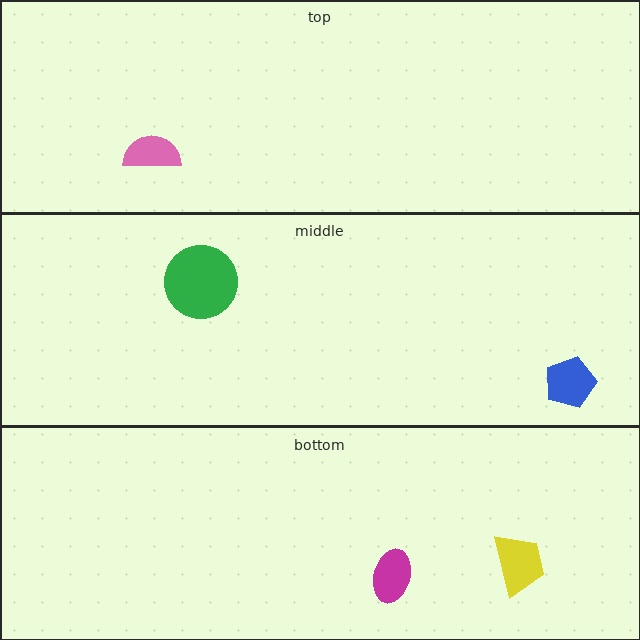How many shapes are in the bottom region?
2.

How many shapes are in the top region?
1.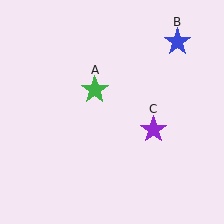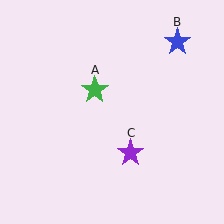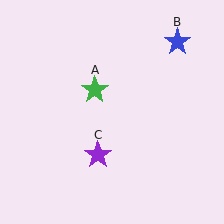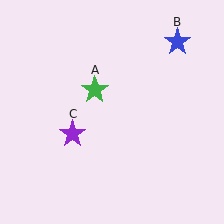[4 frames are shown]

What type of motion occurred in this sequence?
The purple star (object C) rotated clockwise around the center of the scene.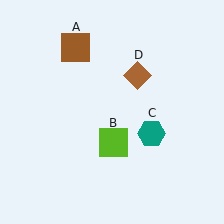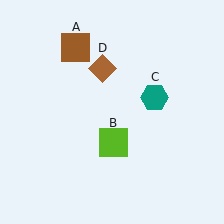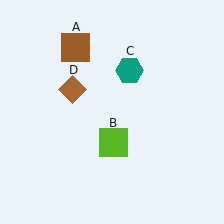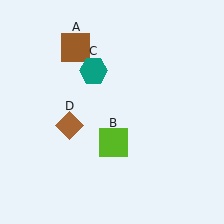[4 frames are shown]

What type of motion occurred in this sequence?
The teal hexagon (object C), brown diamond (object D) rotated counterclockwise around the center of the scene.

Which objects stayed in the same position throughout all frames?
Brown square (object A) and lime square (object B) remained stationary.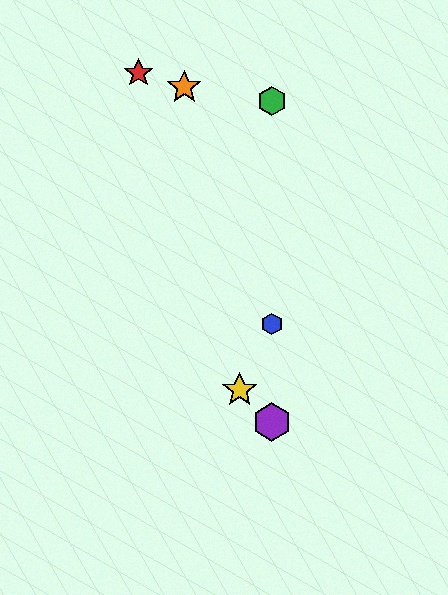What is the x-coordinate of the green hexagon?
The green hexagon is at x≈272.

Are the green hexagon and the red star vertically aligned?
No, the green hexagon is at x≈272 and the red star is at x≈138.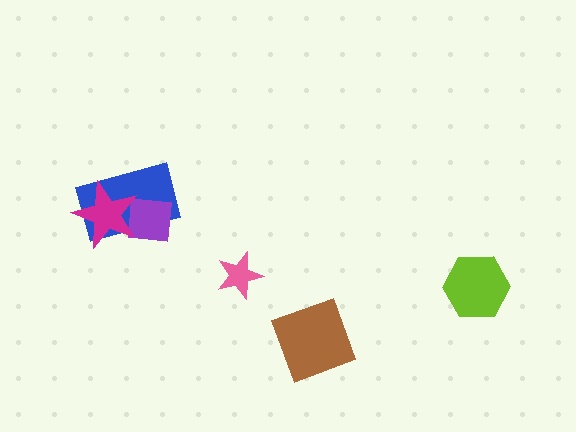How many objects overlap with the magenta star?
2 objects overlap with the magenta star.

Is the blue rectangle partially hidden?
Yes, it is partially covered by another shape.